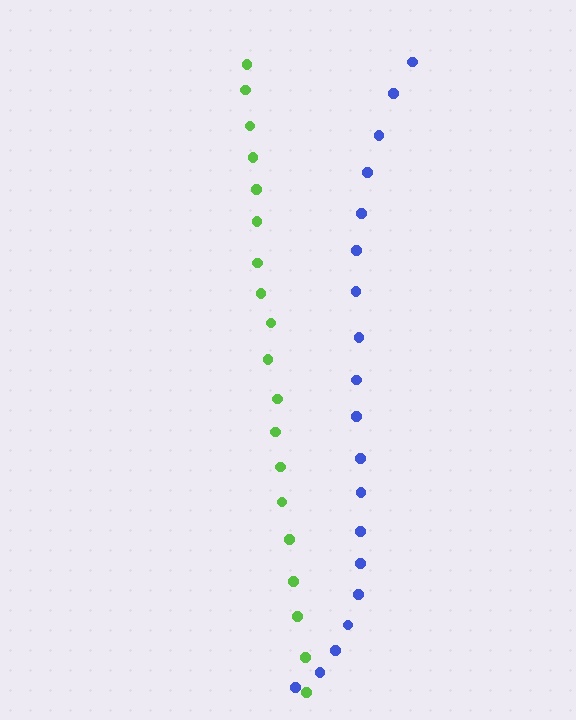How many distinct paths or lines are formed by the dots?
There are 2 distinct paths.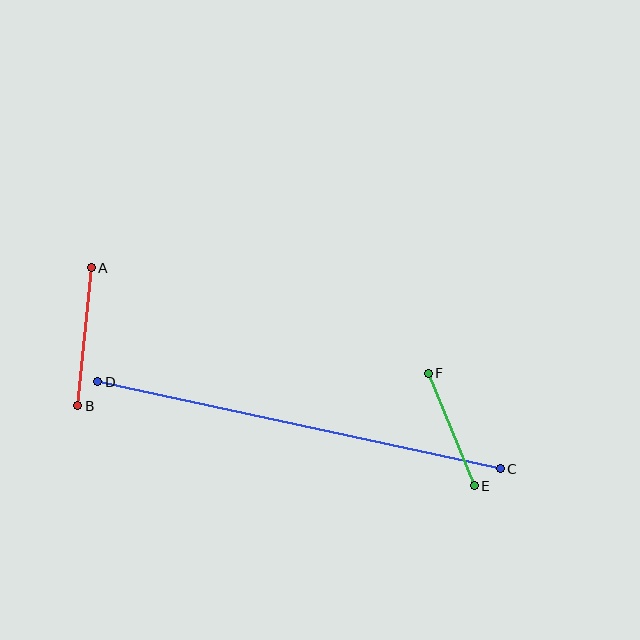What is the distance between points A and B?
The distance is approximately 139 pixels.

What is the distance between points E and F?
The distance is approximately 121 pixels.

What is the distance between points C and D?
The distance is approximately 412 pixels.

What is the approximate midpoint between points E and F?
The midpoint is at approximately (451, 429) pixels.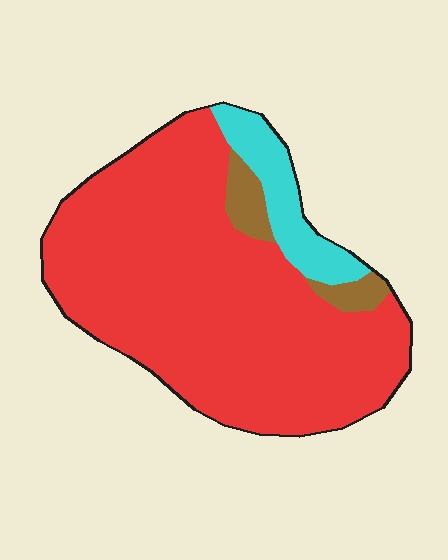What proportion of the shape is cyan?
Cyan covers 11% of the shape.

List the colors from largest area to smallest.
From largest to smallest: red, cyan, brown.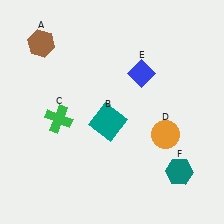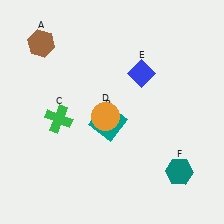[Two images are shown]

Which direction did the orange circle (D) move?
The orange circle (D) moved left.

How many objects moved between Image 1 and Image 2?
1 object moved between the two images.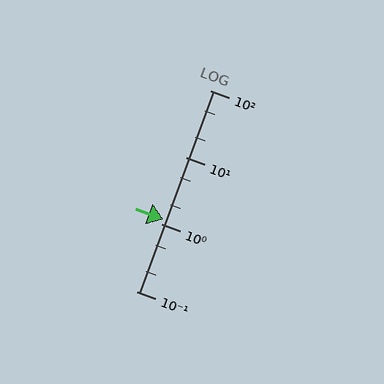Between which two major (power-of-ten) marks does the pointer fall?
The pointer is between 1 and 10.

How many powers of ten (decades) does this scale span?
The scale spans 3 decades, from 0.1 to 100.